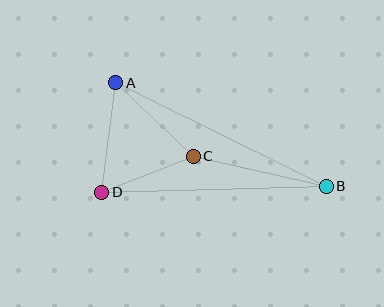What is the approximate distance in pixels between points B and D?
The distance between B and D is approximately 224 pixels.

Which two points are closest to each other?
Points C and D are closest to each other.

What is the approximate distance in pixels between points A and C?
The distance between A and C is approximately 107 pixels.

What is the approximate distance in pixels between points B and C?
The distance between B and C is approximately 136 pixels.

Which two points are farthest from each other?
Points A and B are farthest from each other.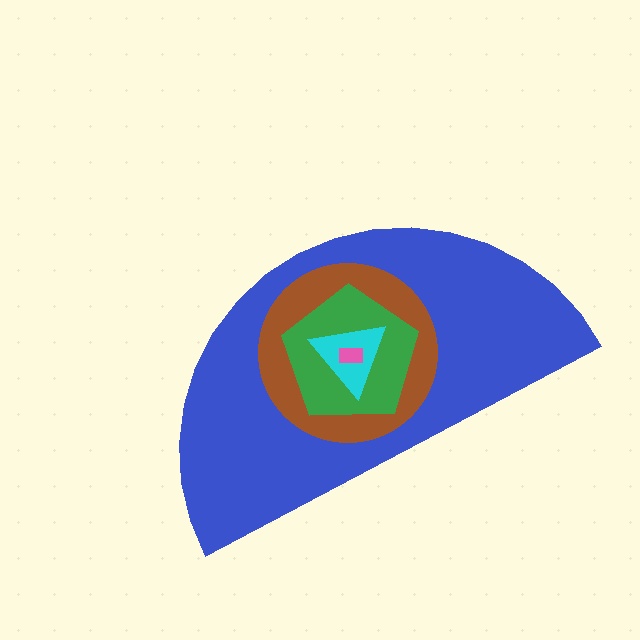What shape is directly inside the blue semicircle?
The brown circle.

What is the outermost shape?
The blue semicircle.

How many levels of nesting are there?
5.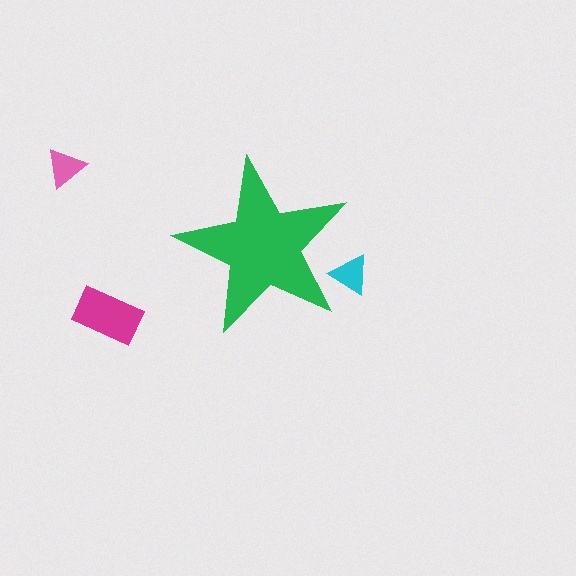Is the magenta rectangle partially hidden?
No, the magenta rectangle is fully visible.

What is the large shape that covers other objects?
A green star.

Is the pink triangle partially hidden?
No, the pink triangle is fully visible.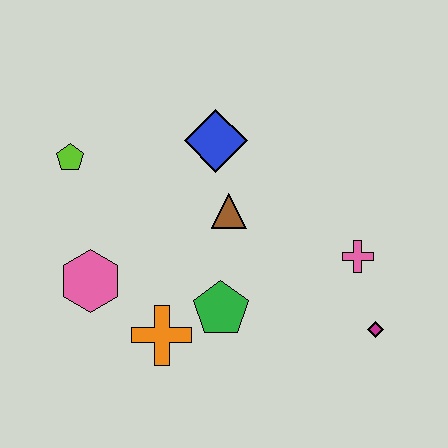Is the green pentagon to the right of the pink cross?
No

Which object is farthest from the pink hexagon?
The magenta diamond is farthest from the pink hexagon.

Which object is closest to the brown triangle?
The blue diamond is closest to the brown triangle.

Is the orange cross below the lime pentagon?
Yes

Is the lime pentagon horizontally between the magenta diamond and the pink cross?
No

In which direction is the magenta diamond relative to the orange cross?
The magenta diamond is to the right of the orange cross.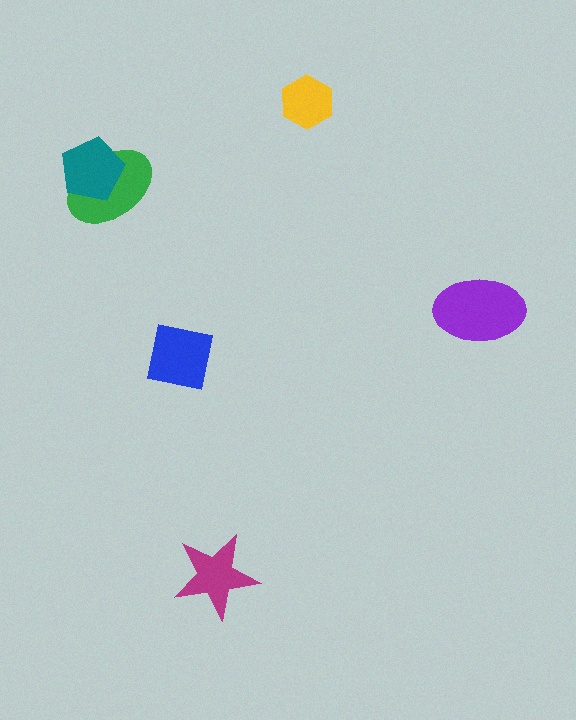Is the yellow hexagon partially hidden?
No, no other shape covers it.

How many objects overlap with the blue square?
0 objects overlap with the blue square.